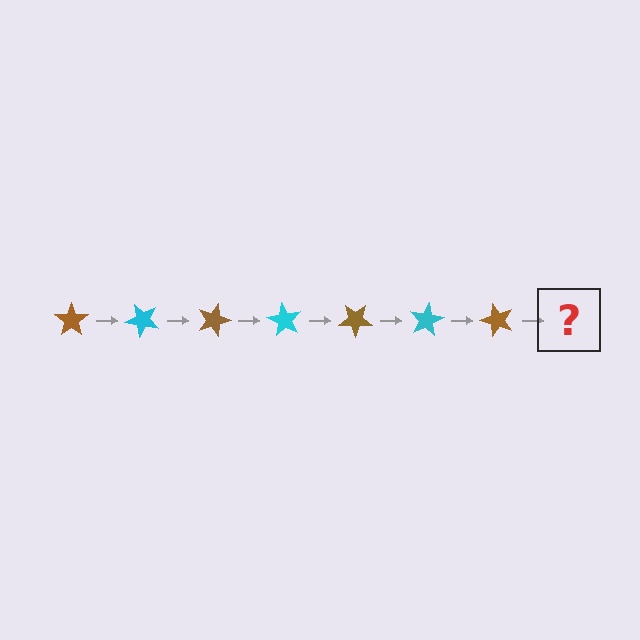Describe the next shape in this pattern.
It should be a cyan star, rotated 315 degrees from the start.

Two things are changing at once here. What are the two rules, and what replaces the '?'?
The two rules are that it rotates 45 degrees each step and the color cycles through brown and cyan. The '?' should be a cyan star, rotated 315 degrees from the start.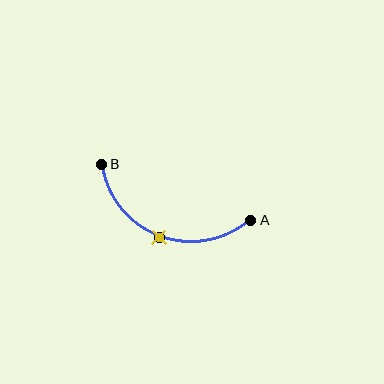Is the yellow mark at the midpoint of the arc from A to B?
Yes. The yellow mark lies on the arc at equal arc-length from both A and B — it is the arc midpoint.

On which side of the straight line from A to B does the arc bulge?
The arc bulges below the straight line connecting A and B.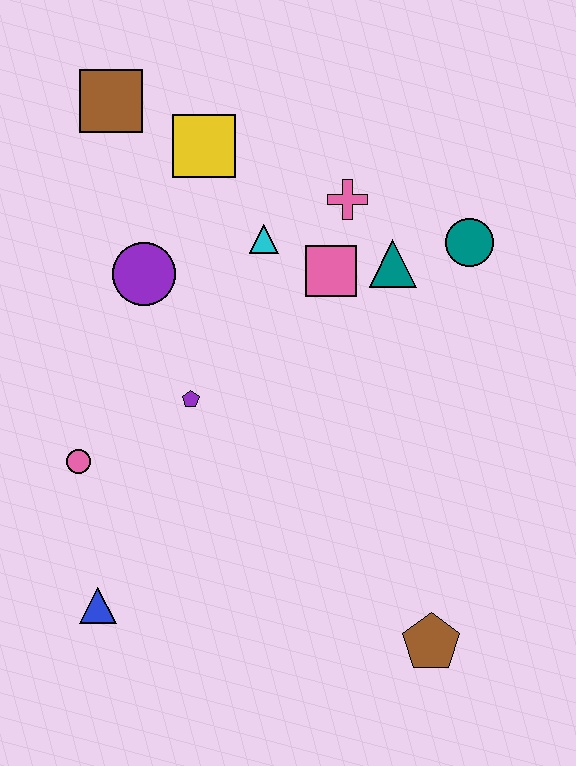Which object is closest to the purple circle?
The cyan triangle is closest to the purple circle.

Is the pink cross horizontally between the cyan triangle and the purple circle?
No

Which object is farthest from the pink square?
The blue triangle is farthest from the pink square.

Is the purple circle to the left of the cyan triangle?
Yes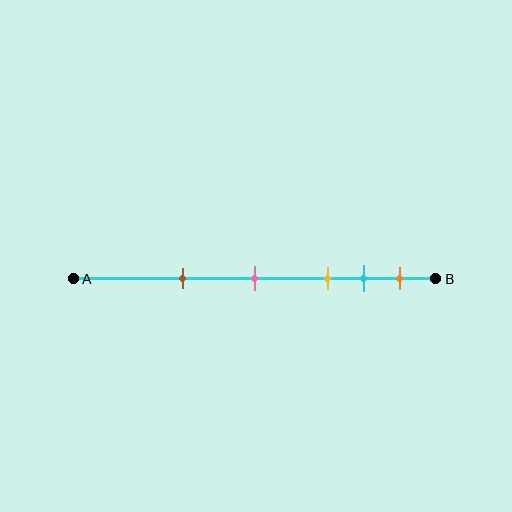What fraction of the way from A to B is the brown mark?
The brown mark is approximately 30% (0.3) of the way from A to B.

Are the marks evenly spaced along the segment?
No, the marks are not evenly spaced.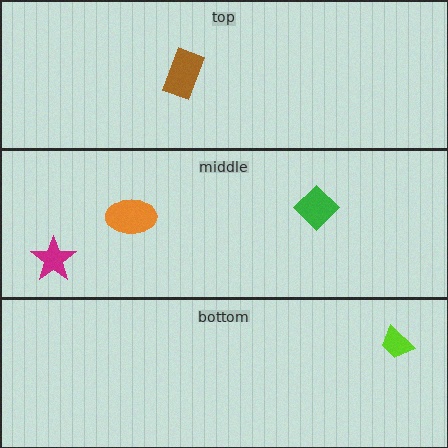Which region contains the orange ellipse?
The middle region.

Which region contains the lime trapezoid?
The bottom region.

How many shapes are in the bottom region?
1.